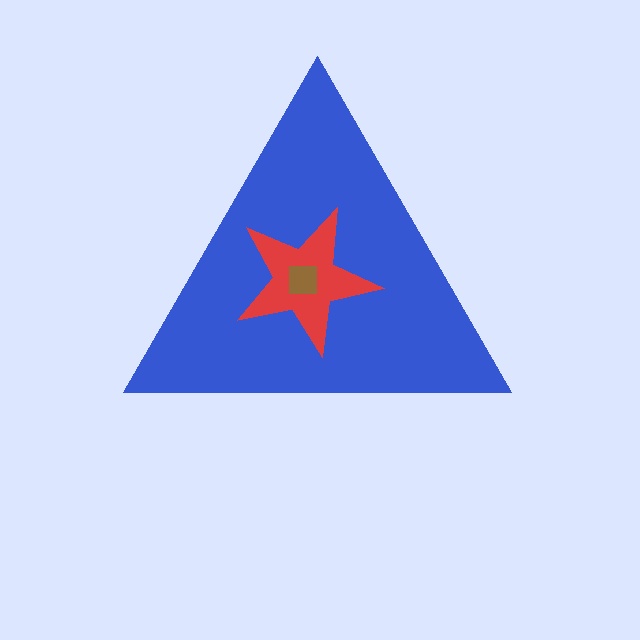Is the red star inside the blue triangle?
Yes.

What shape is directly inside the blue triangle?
The red star.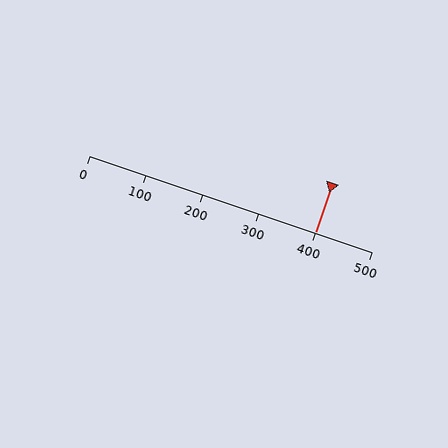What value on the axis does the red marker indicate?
The marker indicates approximately 400.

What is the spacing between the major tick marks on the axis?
The major ticks are spaced 100 apart.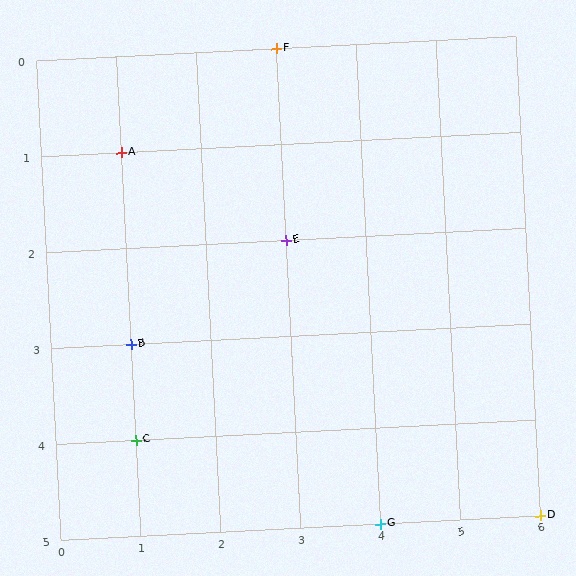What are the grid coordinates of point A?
Point A is at grid coordinates (1, 1).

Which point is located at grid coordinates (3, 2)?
Point E is at (3, 2).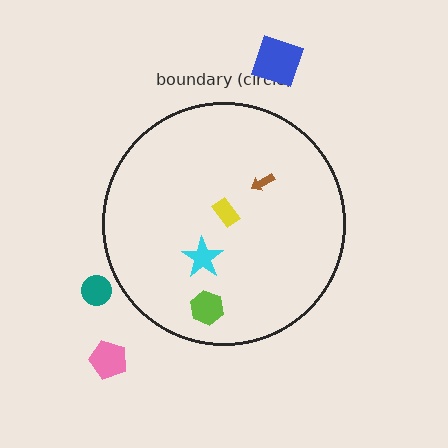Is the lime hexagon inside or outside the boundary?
Inside.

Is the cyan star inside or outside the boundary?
Inside.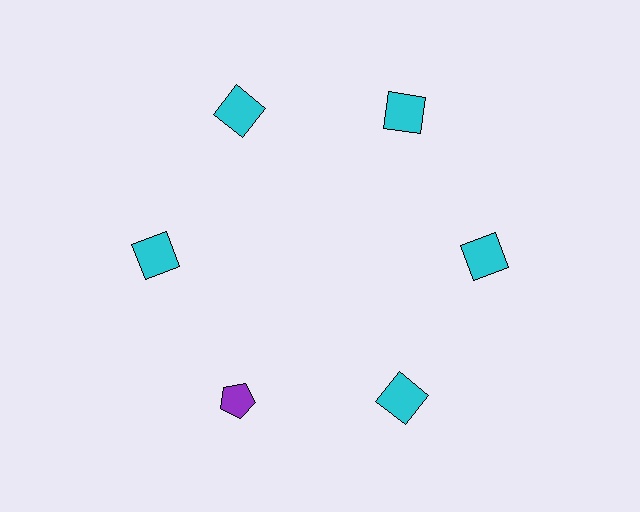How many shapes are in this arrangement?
There are 6 shapes arranged in a ring pattern.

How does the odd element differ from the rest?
It differs in both color (purple instead of cyan) and shape (pentagon instead of square).